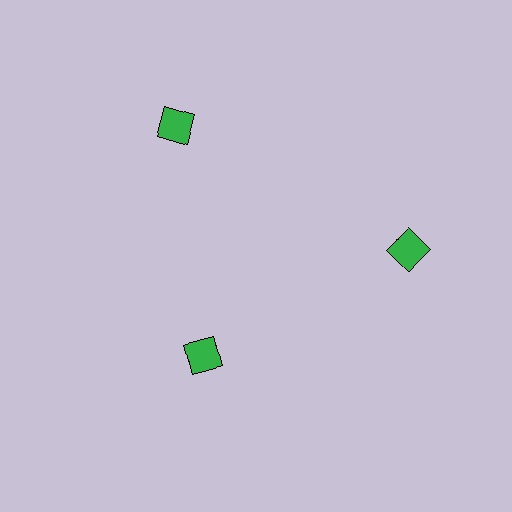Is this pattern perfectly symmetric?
No. The 3 green squares are arranged in a ring, but one element near the 7 o'clock position is pulled inward toward the center, breaking the 3-fold rotational symmetry.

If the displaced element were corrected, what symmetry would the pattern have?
It would have 3-fold rotational symmetry — the pattern would map onto itself every 120 degrees.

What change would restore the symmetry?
The symmetry would be restored by moving it outward, back onto the ring so that all 3 squares sit at equal angles and equal distance from the center.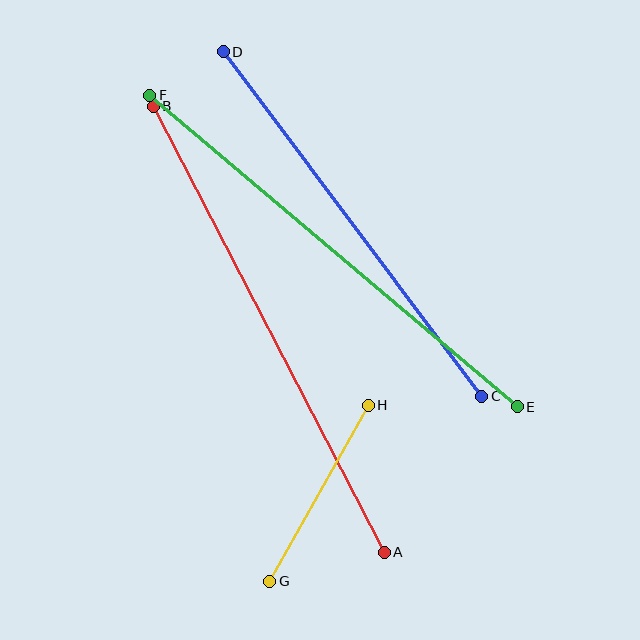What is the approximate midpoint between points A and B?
The midpoint is at approximately (269, 329) pixels.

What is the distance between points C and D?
The distance is approximately 431 pixels.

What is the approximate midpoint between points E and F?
The midpoint is at approximately (334, 251) pixels.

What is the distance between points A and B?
The distance is approximately 502 pixels.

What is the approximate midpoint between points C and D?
The midpoint is at approximately (353, 224) pixels.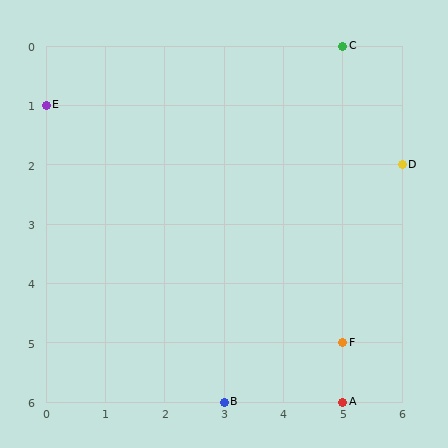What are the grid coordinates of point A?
Point A is at grid coordinates (5, 6).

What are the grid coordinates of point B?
Point B is at grid coordinates (3, 6).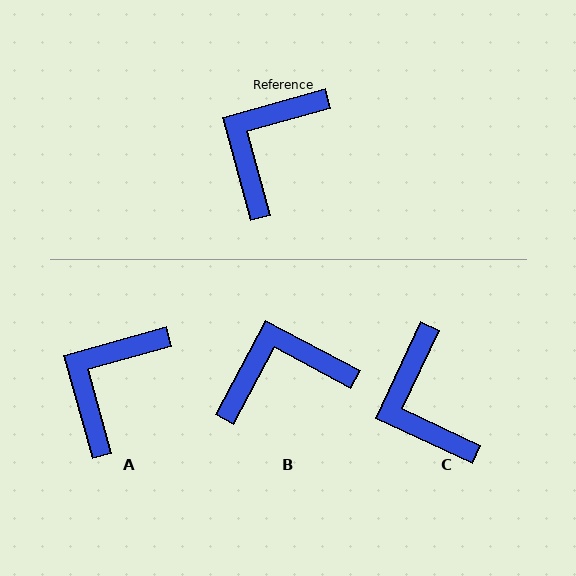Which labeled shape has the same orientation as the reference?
A.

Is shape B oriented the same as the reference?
No, it is off by about 44 degrees.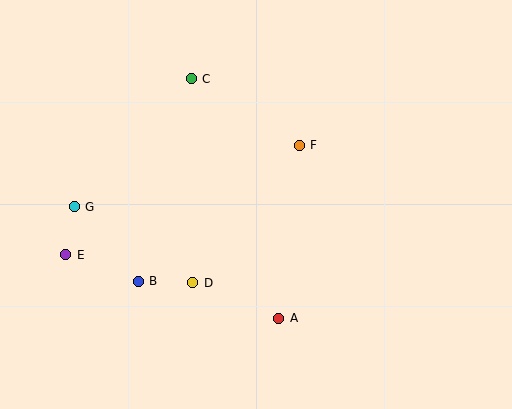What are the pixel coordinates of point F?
Point F is at (299, 145).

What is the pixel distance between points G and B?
The distance between G and B is 98 pixels.